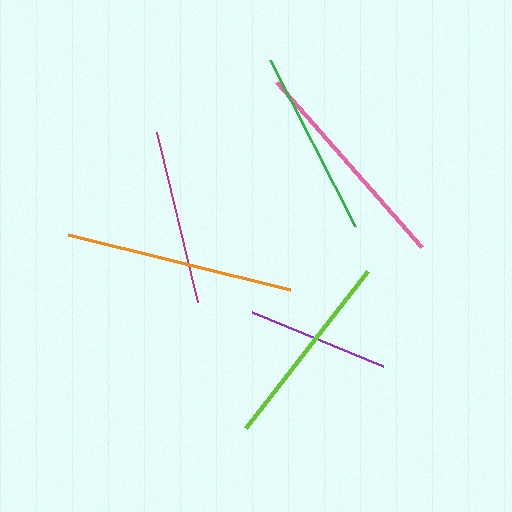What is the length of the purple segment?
The purple segment is approximately 142 pixels long.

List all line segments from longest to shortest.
From longest to shortest: orange, pink, lime, green, magenta, purple.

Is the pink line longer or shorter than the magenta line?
The pink line is longer than the magenta line.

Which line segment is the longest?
The orange line is the longest at approximately 228 pixels.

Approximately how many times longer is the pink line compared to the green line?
The pink line is approximately 1.2 times the length of the green line.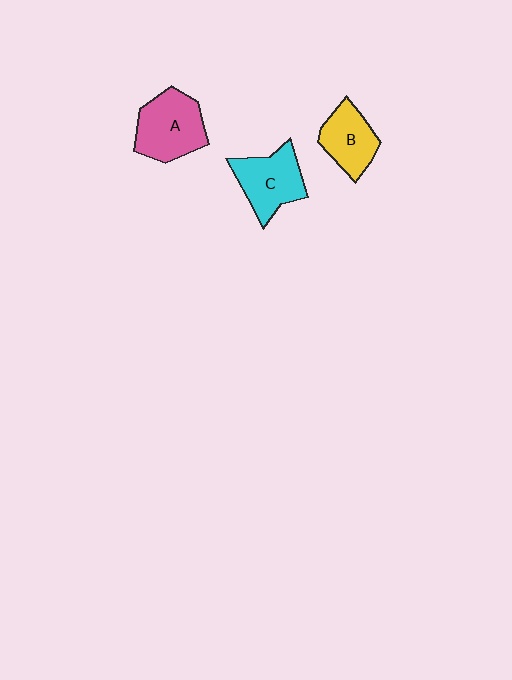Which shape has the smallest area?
Shape B (yellow).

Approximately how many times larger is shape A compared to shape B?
Approximately 1.3 times.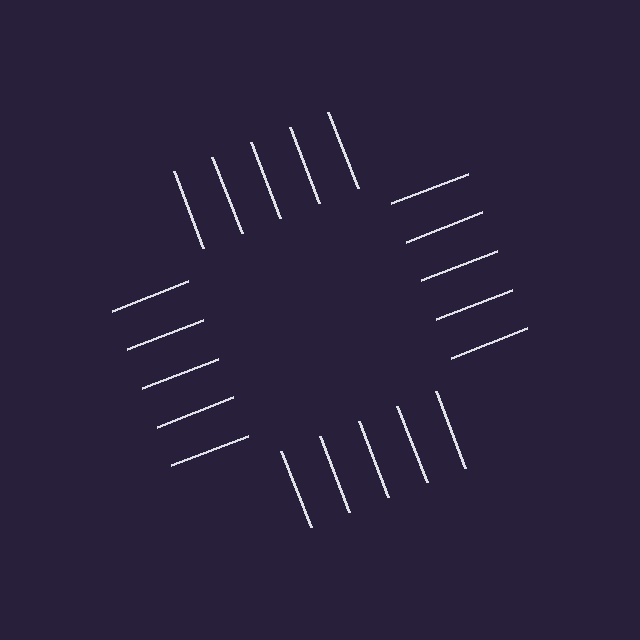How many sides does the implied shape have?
4 sides — the line-ends trace a square.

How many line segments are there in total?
20 — 5 along each of the 4 edges.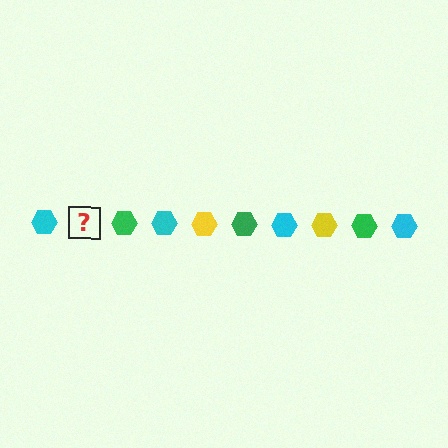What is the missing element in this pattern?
The missing element is a yellow hexagon.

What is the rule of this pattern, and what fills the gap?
The rule is that the pattern cycles through cyan, yellow, green hexagons. The gap should be filled with a yellow hexagon.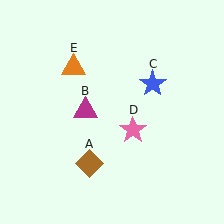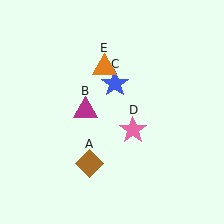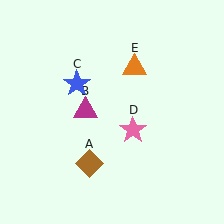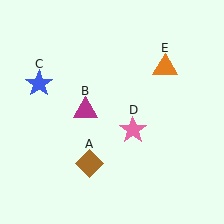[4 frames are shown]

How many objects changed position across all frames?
2 objects changed position: blue star (object C), orange triangle (object E).